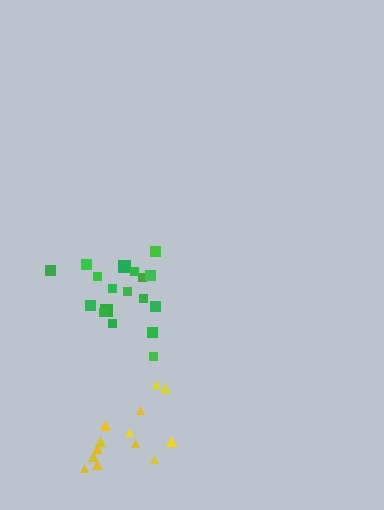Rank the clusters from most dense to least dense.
green, yellow.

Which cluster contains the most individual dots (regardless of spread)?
Green (18).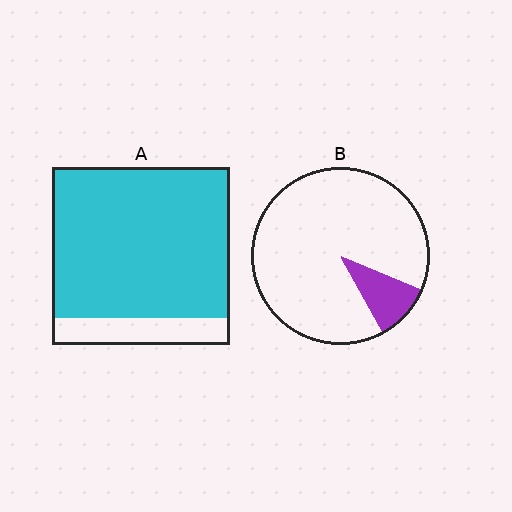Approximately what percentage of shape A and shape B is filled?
A is approximately 85% and B is approximately 10%.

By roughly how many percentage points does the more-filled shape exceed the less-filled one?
By roughly 75 percentage points (A over B).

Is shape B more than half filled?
No.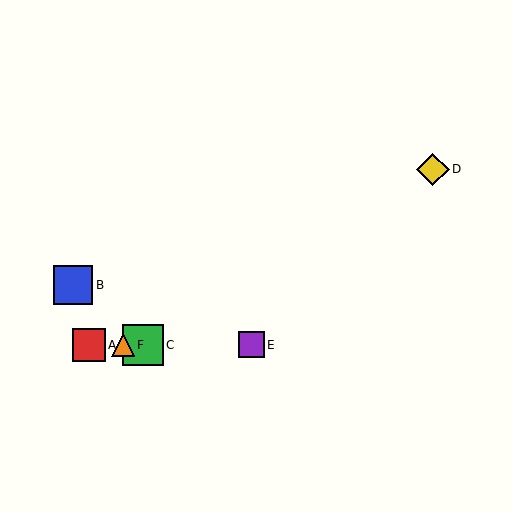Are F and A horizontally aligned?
Yes, both are at y≈345.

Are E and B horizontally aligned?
No, E is at y≈345 and B is at y≈285.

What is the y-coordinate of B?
Object B is at y≈285.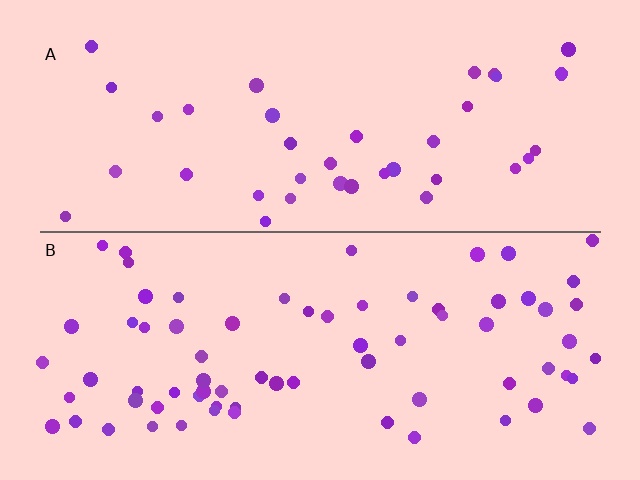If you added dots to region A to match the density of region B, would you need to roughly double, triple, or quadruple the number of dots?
Approximately double.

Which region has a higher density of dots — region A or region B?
B (the bottom).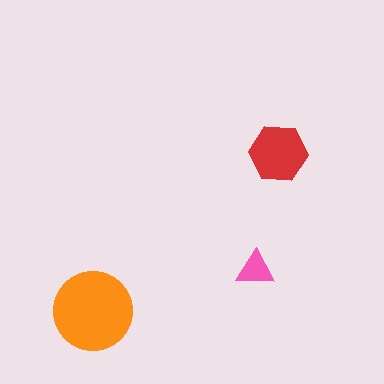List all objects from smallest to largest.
The pink triangle, the red hexagon, the orange circle.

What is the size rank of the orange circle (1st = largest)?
1st.